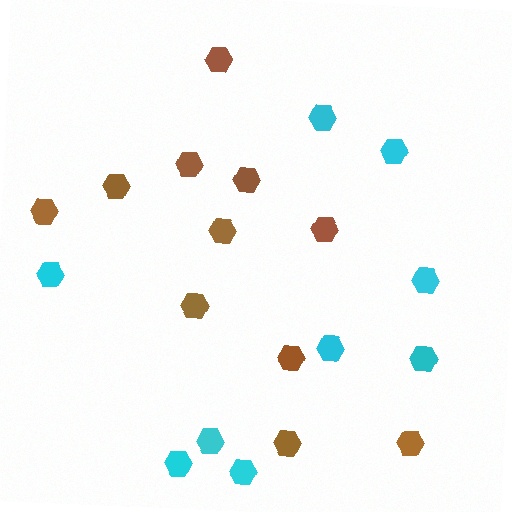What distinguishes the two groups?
There are 2 groups: one group of brown hexagons (11) and one group of cyan hexagons (9).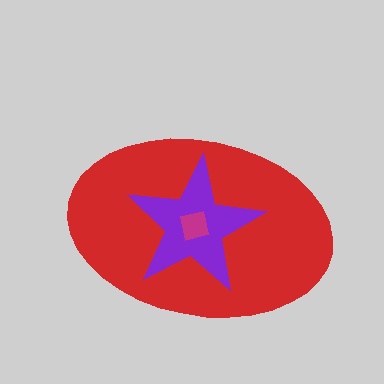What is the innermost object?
The magenta square.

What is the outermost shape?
The red ellipse.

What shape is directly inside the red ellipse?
The purple star.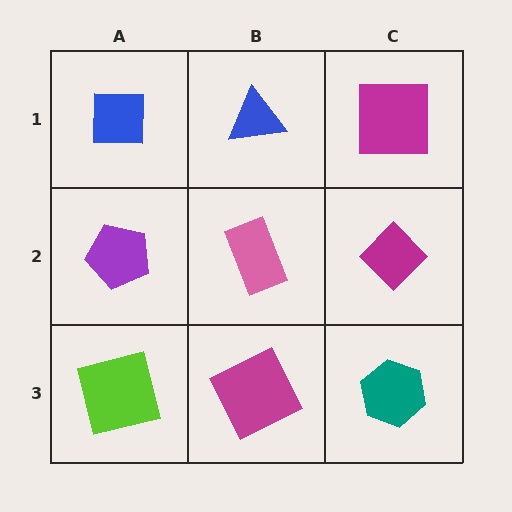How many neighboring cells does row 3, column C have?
2.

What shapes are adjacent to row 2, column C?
A magenta square (row 1, column C), a teal hexagon (row 3, column C), a pink rectangle (row 2, column B).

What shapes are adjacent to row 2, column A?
A blue square (row 1, column A), a lime square (row 3, column A), a pink rectangle (row 2, column B).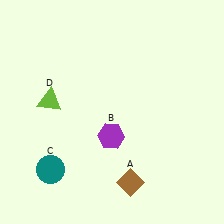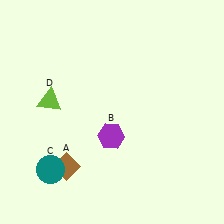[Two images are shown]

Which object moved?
The brown diamond (A) moved left.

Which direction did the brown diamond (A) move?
The brown diamond (A) moved left.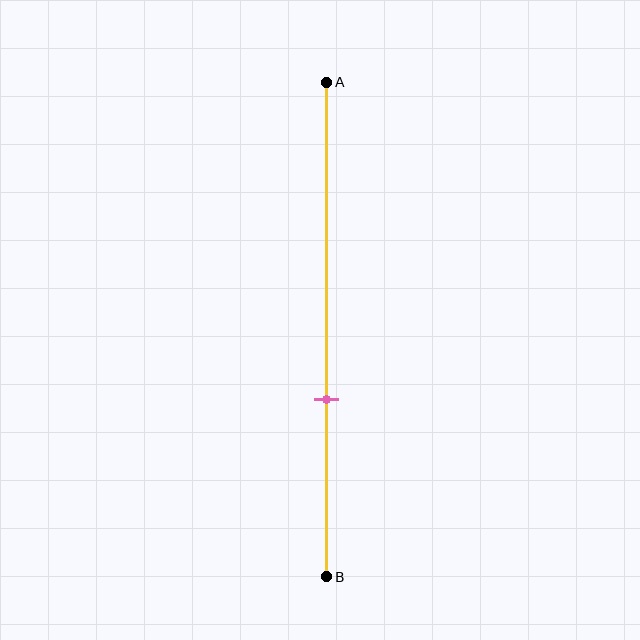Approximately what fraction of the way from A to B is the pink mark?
The pink mark is approximately 65% of the way from A to B.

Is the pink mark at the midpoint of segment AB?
No, the mark is at about 65% from A, not at the 50% midpoint.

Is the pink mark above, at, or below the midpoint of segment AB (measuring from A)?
The pink mark is below the midpoint of segment AB.